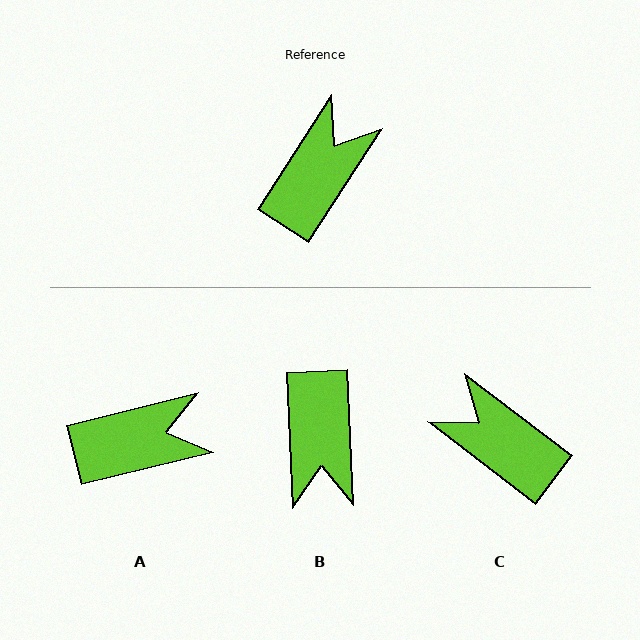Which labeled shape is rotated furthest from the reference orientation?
B, about 144 degrees away.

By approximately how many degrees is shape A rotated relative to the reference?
Approximately 43 degrees clockwise.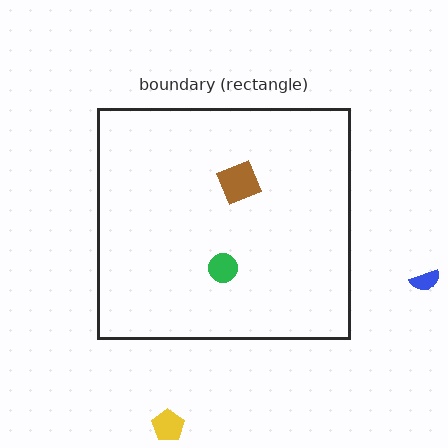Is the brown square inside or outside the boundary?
Inside.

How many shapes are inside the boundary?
2 inside, 2 outside.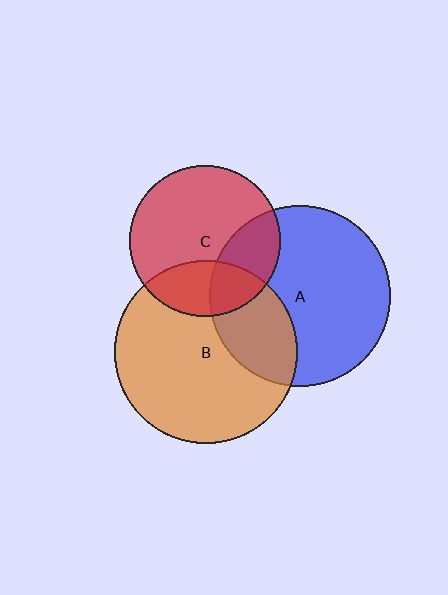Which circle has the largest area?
Circle B (orange).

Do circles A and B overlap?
Yes.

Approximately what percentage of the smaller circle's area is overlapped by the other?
Approximately 30%.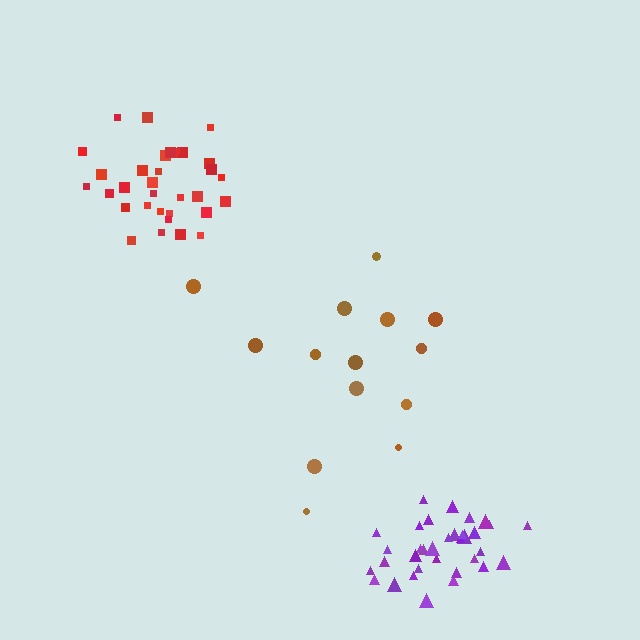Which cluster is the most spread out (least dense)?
Brown.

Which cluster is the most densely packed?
Red.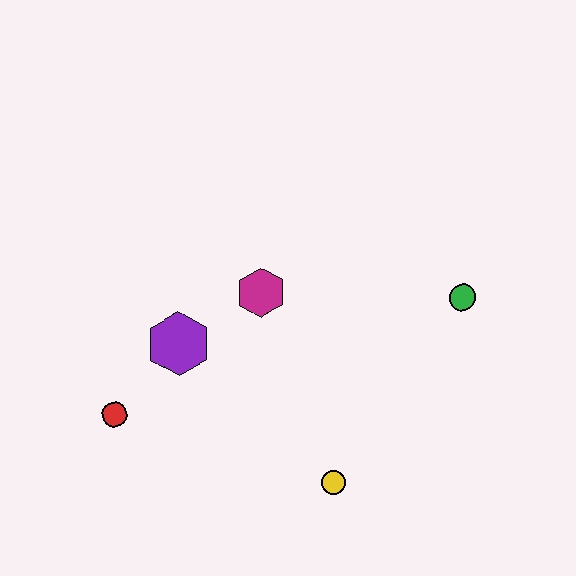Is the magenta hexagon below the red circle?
No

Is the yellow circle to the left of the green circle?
Yes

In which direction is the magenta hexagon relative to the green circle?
The magenta hexagon is to the left of the green circle.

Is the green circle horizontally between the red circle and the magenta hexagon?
No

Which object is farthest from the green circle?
The red circle is farthest from the green circle.